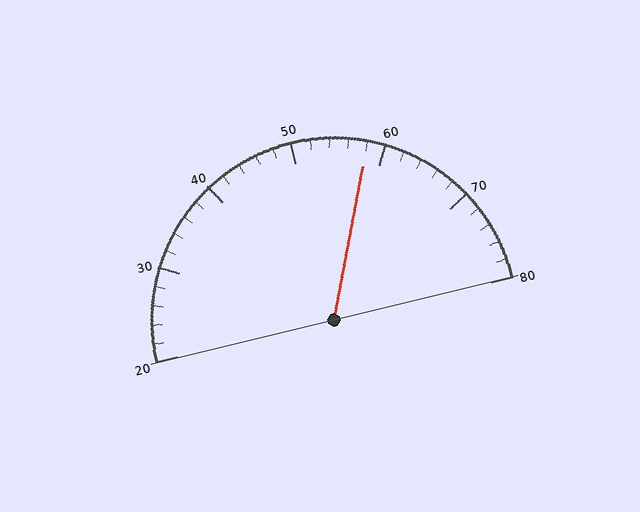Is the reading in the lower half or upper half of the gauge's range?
The reading is in the upper half of the range (20 to 80).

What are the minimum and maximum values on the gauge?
The gauge ranges from 20 to 80.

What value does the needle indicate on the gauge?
The needle indicates approximately 58.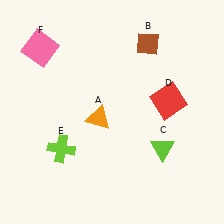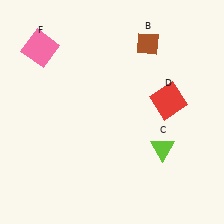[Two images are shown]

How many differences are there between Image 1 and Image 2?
There are 2 differences between the two images.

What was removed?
The orange triangle (A), the lime cross (E) were removed in Image 2.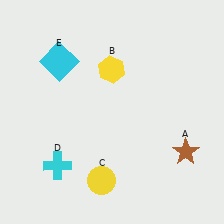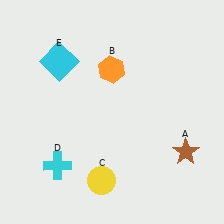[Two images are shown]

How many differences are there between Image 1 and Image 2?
There is 1 difference between the two images.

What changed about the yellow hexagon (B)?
In Image 1, B is yellow. In Image 2, it changed to orange.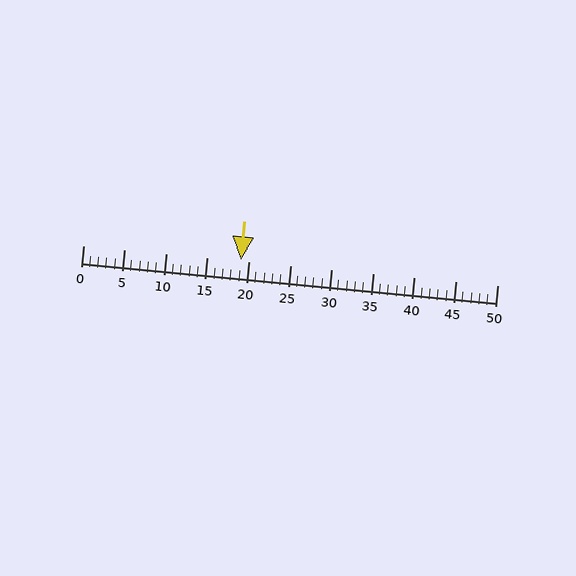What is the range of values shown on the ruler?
The ruler shows values from 0 to 50.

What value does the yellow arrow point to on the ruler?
The yellow arrow points to approximately 19.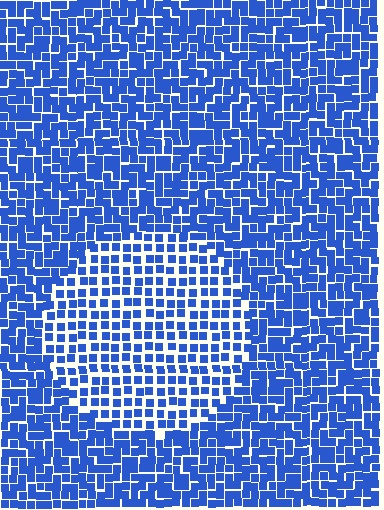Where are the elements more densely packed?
The elements are more densely packed outside the circle boundary.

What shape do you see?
I see a circle.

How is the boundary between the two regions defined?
The boundary is defined by a change in element density (approximately 1.6x ratio). All elements are the same color, size, and shape.